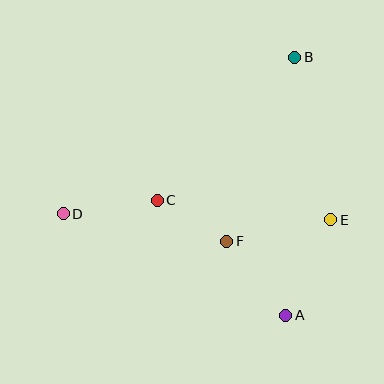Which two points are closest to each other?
Points C and F are closest to each other.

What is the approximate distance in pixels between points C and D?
The distance between C and D is approximately 95 pixels.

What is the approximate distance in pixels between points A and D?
The distance between A and D is approximately 245 pixels.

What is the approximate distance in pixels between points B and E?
The distance between B and E is approximately 166 pixels.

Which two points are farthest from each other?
Points B and D are farthest from each other.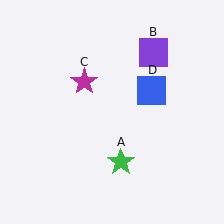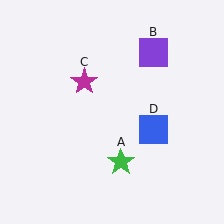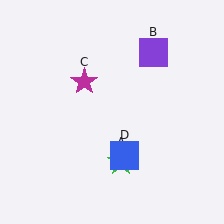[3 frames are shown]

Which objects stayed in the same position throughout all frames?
Green star (object A) and purple square (object B) and magenta star (object C) remained stationary.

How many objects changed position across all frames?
1 object changed position: blue square (object D).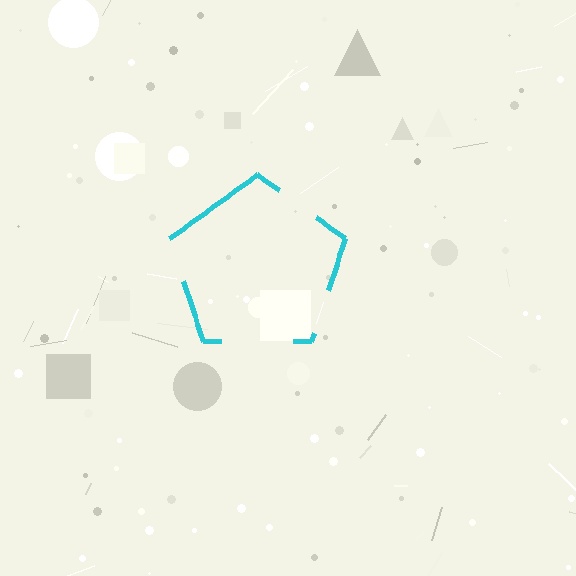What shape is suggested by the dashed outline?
The dashed outline suggests a pentagon.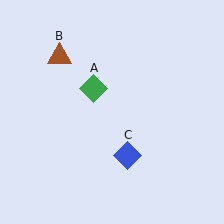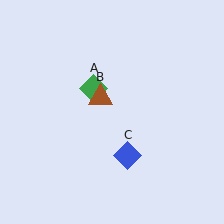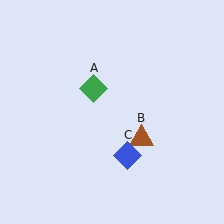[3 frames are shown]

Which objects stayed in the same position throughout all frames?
Green diamond (object A) and blue diamond (object C) remained stationary.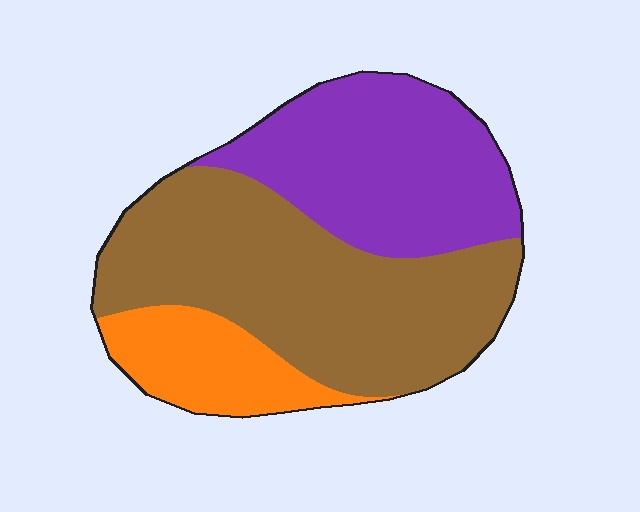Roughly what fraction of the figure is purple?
Purple takes up about one third (1/3) of the figure.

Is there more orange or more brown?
Brown.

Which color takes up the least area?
Orange, at roughly 15%.